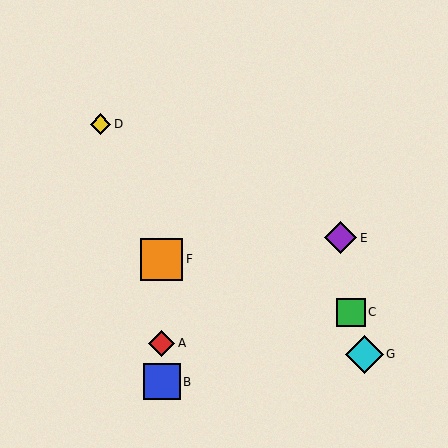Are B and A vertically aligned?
Yes, both are at x≈162.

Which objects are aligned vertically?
Objects A, B, F are aligned vertically.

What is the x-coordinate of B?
Object B is at x≈162.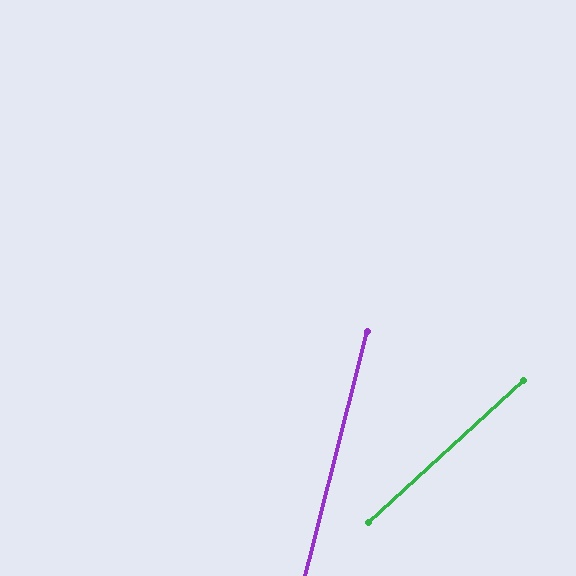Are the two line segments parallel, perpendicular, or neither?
Neither parallel nor perpendicular — they differ by about 33°.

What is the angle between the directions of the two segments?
Approximately 33 degrees.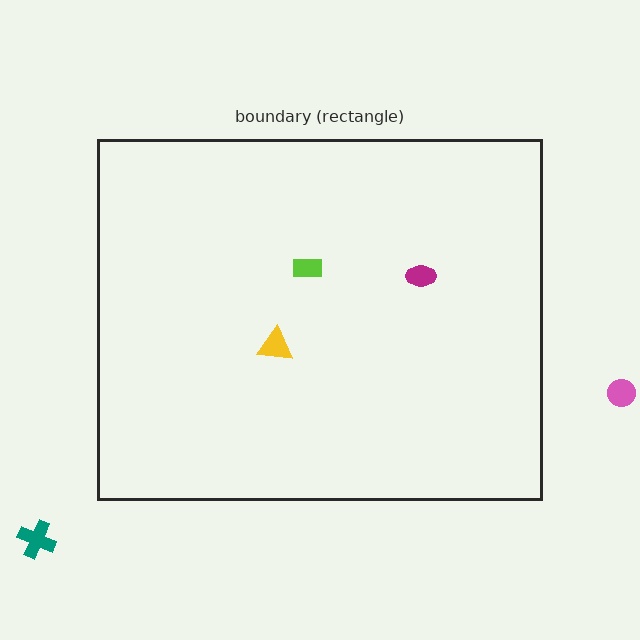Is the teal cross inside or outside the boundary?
Outside.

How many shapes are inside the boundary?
3 inside, 2 outside.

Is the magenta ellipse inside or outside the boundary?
Inside.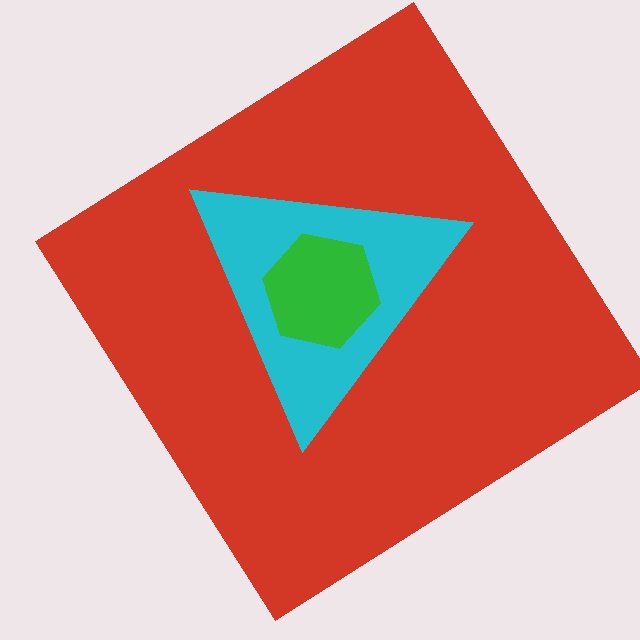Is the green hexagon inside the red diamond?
Yes.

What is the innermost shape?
The green hexagon.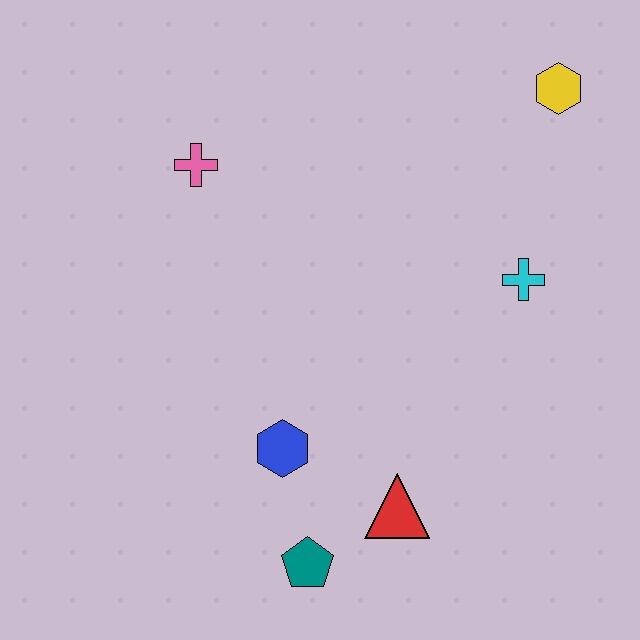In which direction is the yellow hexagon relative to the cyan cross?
The yellow hexagon is above the cyan cross.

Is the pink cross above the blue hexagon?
Yes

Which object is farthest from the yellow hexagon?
The teal pentagon is farthest from the yellow hexagon.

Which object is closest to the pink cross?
The blue hexagon is closest to the pink cross.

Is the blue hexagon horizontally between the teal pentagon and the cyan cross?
No